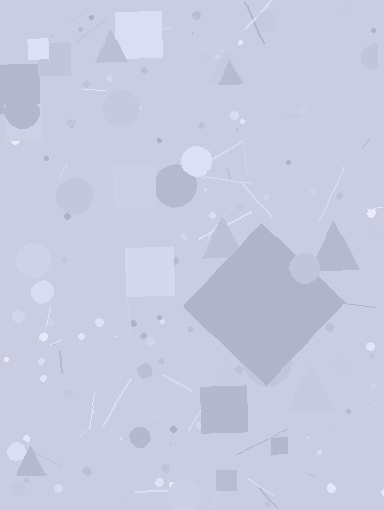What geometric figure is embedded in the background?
A diamond is embedded in the background.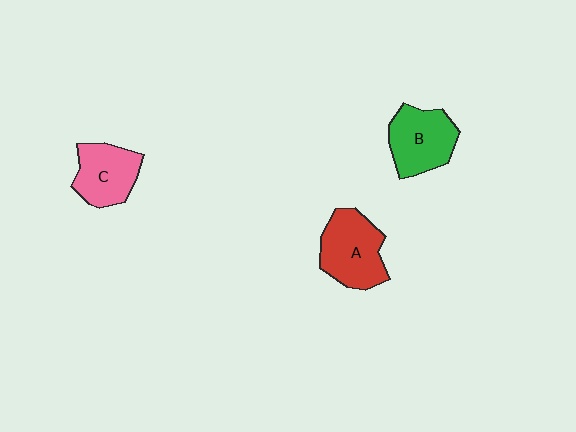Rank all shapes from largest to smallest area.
From largest to smallest: A (red), B (green), C (pink).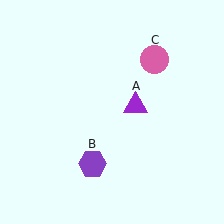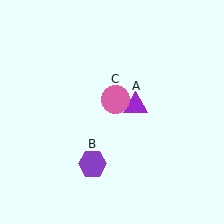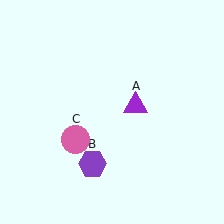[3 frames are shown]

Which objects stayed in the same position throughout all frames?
Purple triangle (object A) and purple hexagon (object B) remained stationary.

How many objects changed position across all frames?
1 object changed position: pink circle (object C).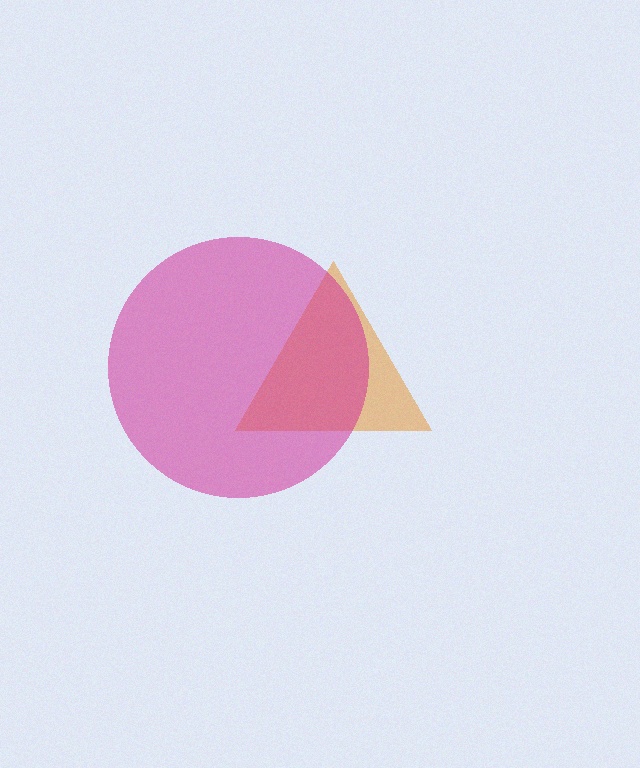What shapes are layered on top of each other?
The layered shapes are: an orange triangle, a magenta circle.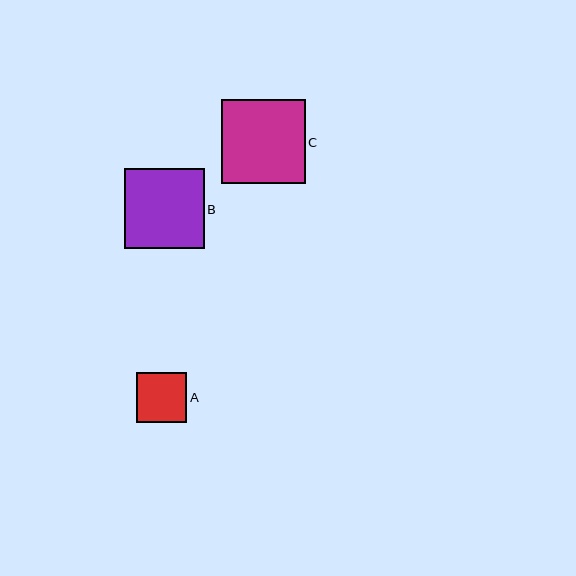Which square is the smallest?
Square A is the smallest with a size of approximately 50 pixels.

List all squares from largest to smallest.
From largest to smallest: C, B, A.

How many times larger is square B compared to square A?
Square B is approximately 1.6 times the size of square A.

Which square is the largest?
Square C is the largest with a size of approximately 84 pixels.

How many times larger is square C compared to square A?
Square C is approximately 1.7 times the size of square A.